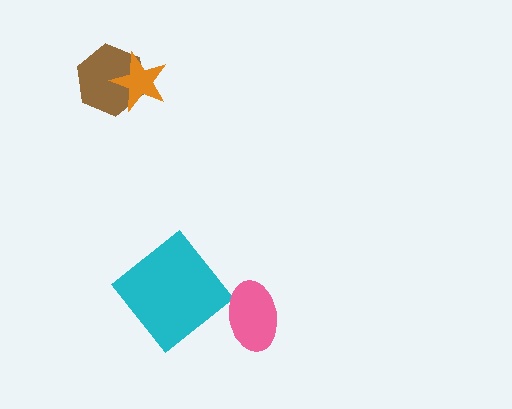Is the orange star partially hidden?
No, no other shape covers it.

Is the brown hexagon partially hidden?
Yes, it is partially covered by another shape.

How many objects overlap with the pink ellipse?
0 objects overlap with the pink ellipse.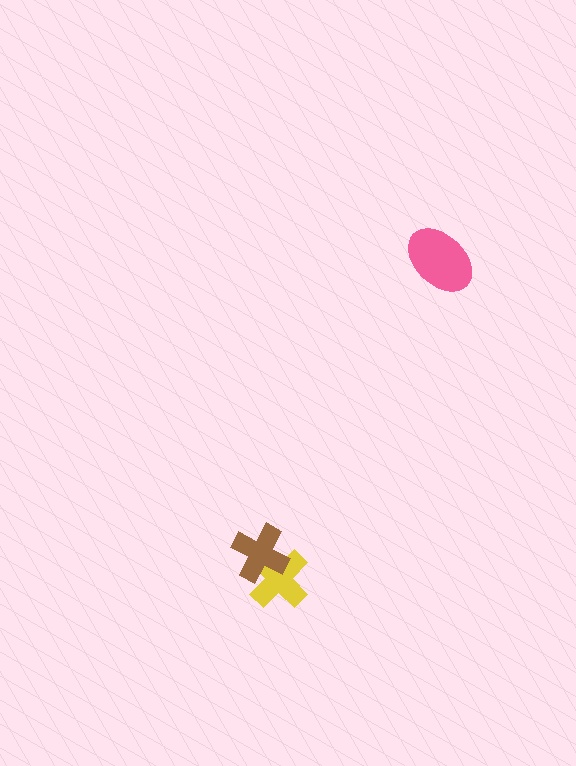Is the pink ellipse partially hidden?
No, no other shape covers it.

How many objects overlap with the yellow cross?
1 object overlaps with the yellow cross.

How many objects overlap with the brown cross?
1 object overlaps with the brown cross.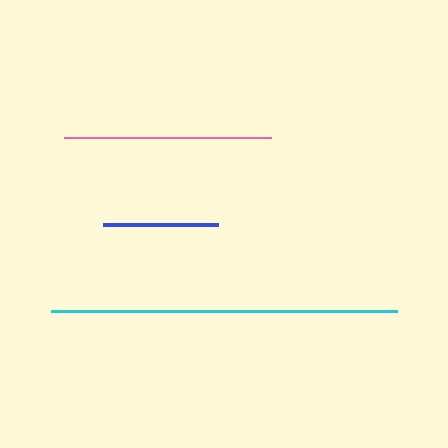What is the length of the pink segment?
The pink segment is approximately 207 pixels long.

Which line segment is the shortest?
The blue line is the shortest at approximately 115 pixels.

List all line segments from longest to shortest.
From longest to shortest: cyan, pink, blue.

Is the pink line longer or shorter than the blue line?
The pink line is longer than the blue line.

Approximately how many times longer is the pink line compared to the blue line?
The pink line is approximately 1.8 times the length of the blue line.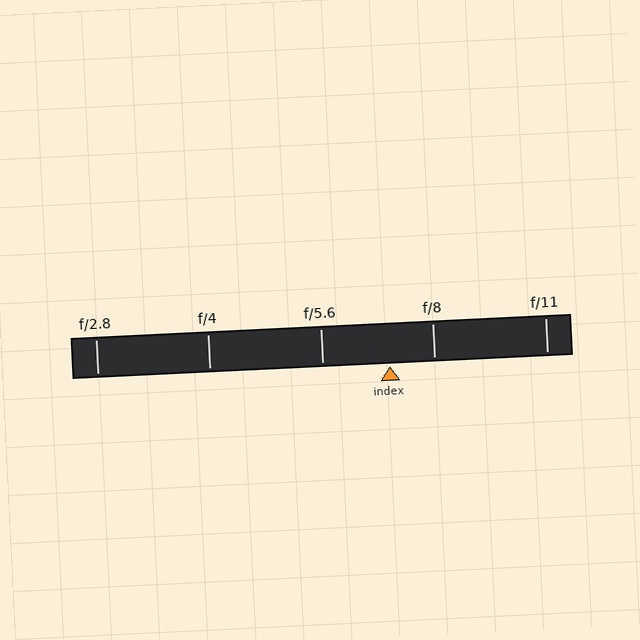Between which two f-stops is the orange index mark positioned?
The index mark is between f/5.6 and f/8.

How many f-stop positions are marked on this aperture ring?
There are 5 f-stop positions marked.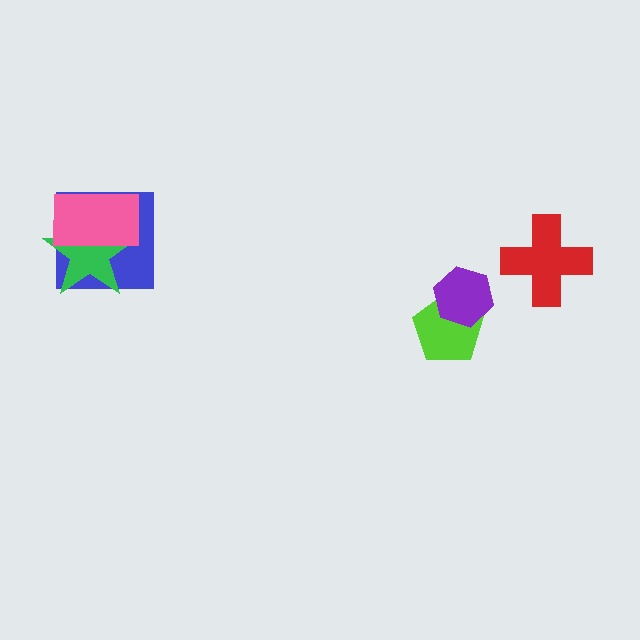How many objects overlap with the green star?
2 objects overlap with the green star.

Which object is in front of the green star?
The pink rectangle is in front of the green star.